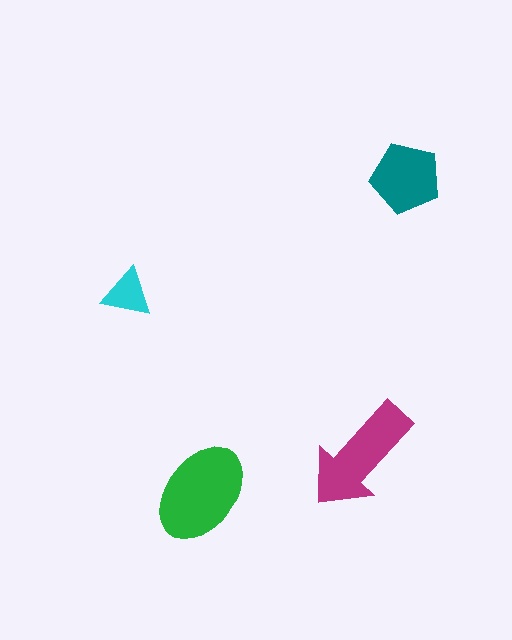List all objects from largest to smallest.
The green ellipse, the magenta arrow, the teal pentagon, the cyan triangle.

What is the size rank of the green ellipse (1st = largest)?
1st.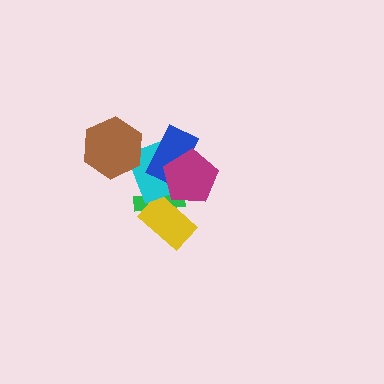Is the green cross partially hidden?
Yes, it is partially covered by another shape.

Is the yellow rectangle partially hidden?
Yes, it is partially covered by another shape.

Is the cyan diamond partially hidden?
Yes, it is partially covered by another shape.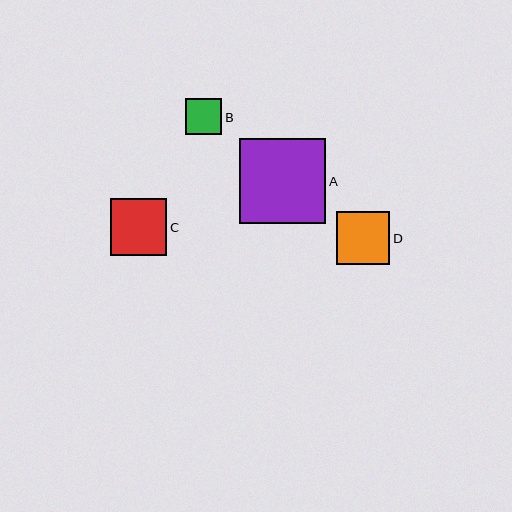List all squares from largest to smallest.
From largest to smallest: A, C, D, B.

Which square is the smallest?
Square B is the smallest with a size of approximately 37 pixels.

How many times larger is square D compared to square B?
Square D is approximately 1.4 times the size of square B.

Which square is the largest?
Square A is the largest with a size of approximately 86 pixels.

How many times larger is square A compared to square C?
Square A is approximately 1.5 times the size of square C.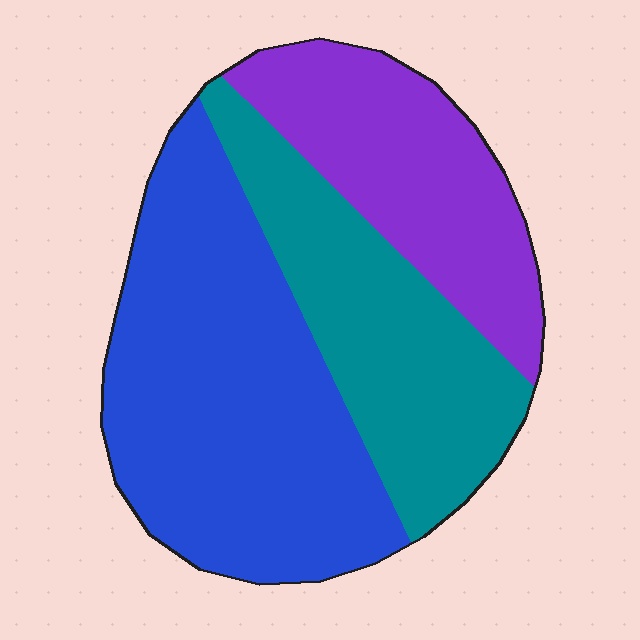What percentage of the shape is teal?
Teal takes up about one quarter (1/4) of the shape.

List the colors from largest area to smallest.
From largest to smallest: blue, teal, purple.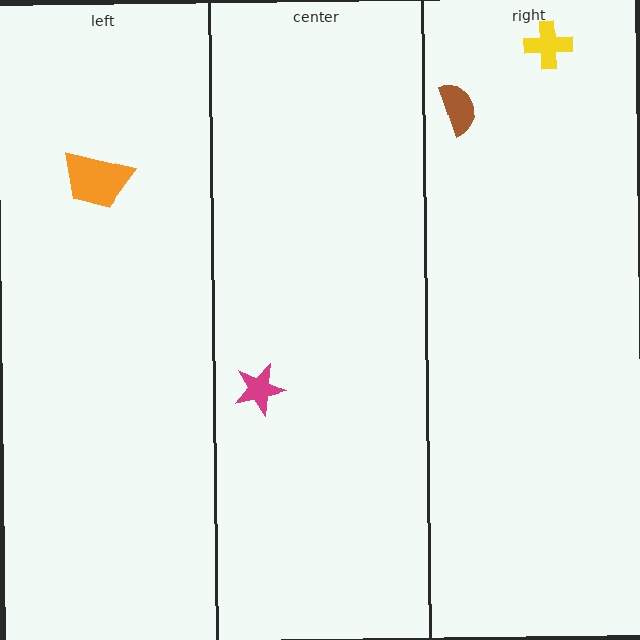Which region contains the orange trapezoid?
The left region.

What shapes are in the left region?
The orange trapezoid.